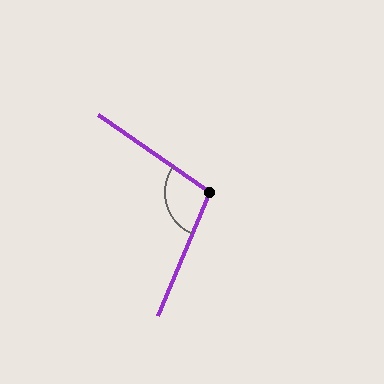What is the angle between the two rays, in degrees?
Approximately 102 degrees.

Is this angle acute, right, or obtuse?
It is obtuse.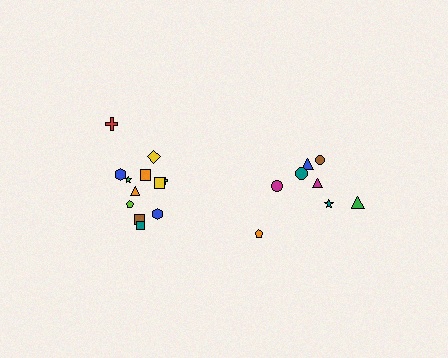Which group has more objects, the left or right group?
The left group.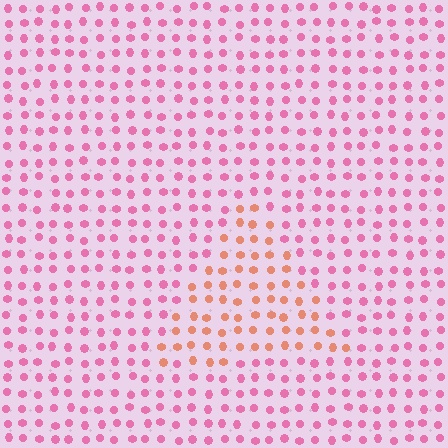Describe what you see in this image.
The image is filled with small pink elements in a uniform arrangement. A triangle-shaped region is visible where the elements are tinted to a slightly different hue, forming a subtle color boundary.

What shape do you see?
I see a triangle.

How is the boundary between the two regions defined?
The boundary is defined purely by a slight shift in hue (about 44 degrees). Spacing, size, and orientation are identical on both sides.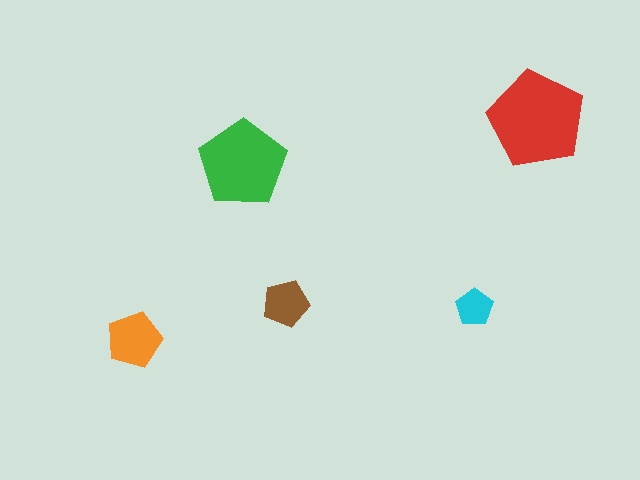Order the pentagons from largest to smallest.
the red one, the green one, the orange one, the brown one, the cyan one.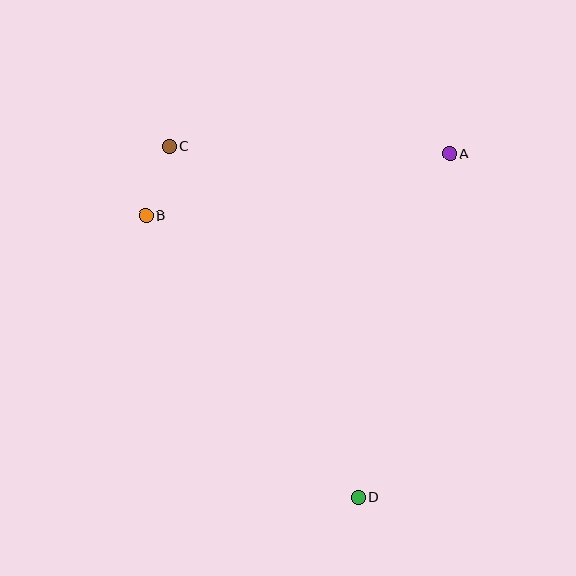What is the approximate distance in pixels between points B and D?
The distance between B and D is approximately 353 pixels.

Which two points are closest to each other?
Points B and C are closest to each other.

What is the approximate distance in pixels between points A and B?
The distance between A and B is approximately 310 pixels.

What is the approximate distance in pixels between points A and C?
The distance between A and C is approximately 280 pixels.